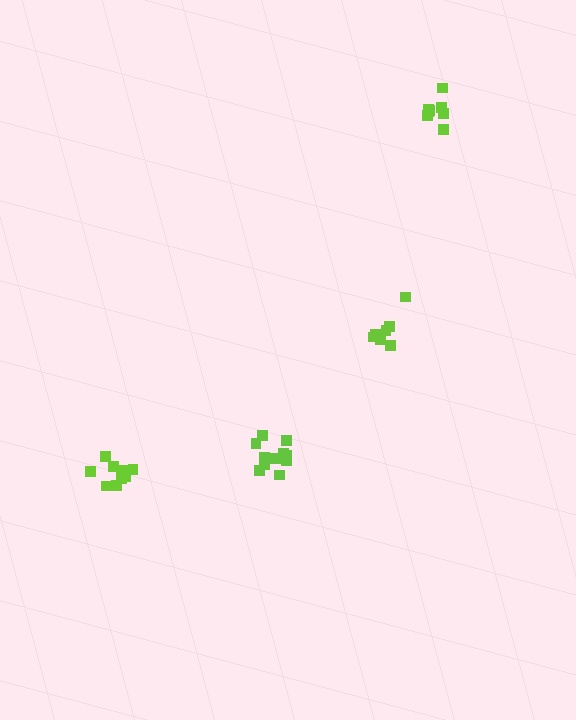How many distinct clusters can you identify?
There are 4 distinct clusters.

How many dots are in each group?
Group 1: 8 dots, Group 2: 11 dots, Group 3: 10 dots, Group 4: 7 dots (36 total).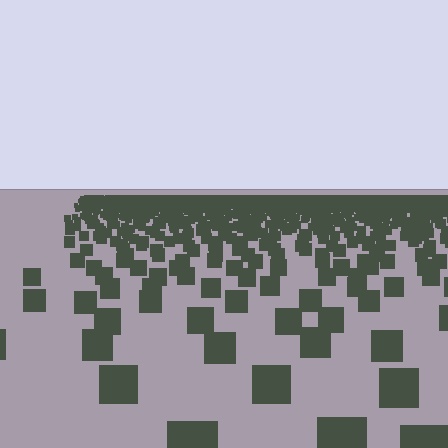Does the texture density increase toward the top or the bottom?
Density increases toward the top.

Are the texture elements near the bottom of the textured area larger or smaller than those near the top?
Larger. Near the bottom, elements are closer to the viewer and appear at a bigger on-screen size.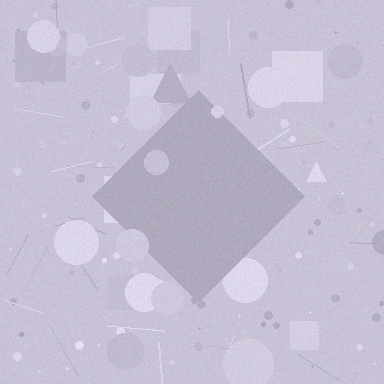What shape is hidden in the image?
A diamond is hidden in the image.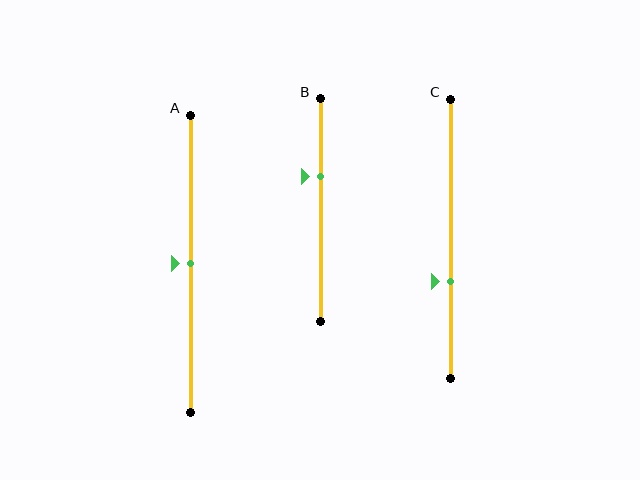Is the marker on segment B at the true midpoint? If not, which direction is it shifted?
No, the marker on segment B is shifted upward by about 15% of the segment length.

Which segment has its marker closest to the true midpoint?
Segment A has its marker closest to the true midpoint.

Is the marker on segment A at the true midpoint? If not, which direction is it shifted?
Yes, the marker on segment A is at the true midpoint.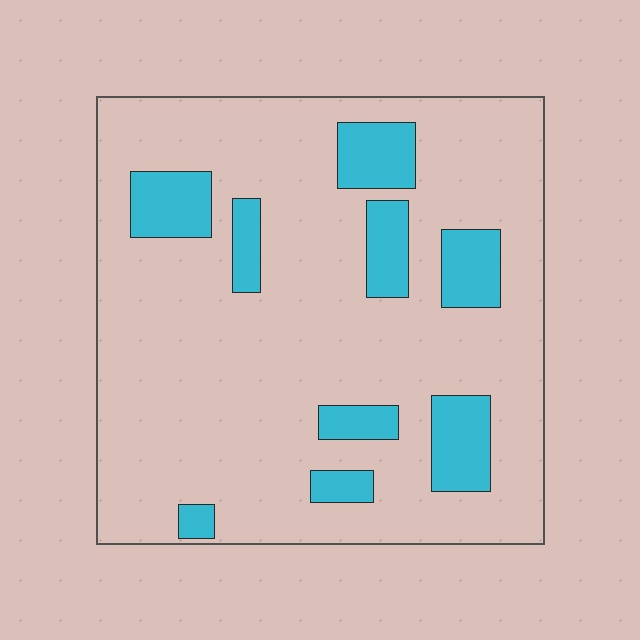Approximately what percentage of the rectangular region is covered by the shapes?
Approximately 15%.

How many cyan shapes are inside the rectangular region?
9.